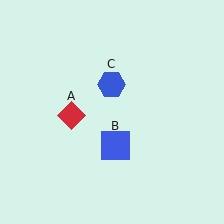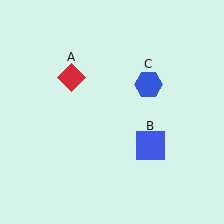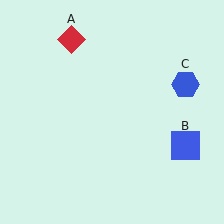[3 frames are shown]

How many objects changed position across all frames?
3 objects changed position: red diamond (object A), blue square (object B), blue hexagon (object C).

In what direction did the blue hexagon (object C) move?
The blue hexagon (object C) moved right.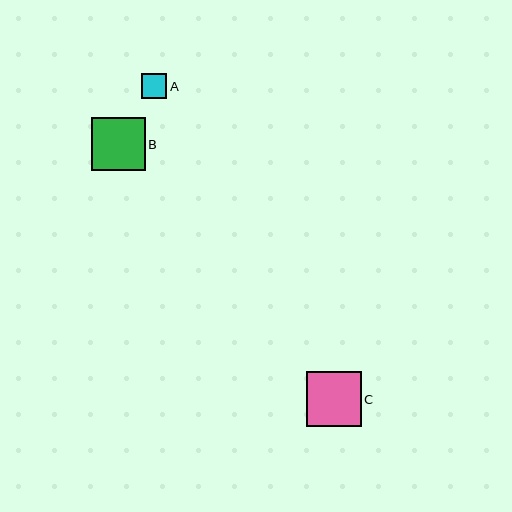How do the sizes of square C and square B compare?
Square C and square B are approximately the same size.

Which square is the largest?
Square C is the largest with a size of approximately 55 pixels.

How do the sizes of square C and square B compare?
Square C and square B are approximately the same size.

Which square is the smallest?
Square A is the smallest with a size of approximately 25 pixels.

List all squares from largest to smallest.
From largest to smallest: C, B, A.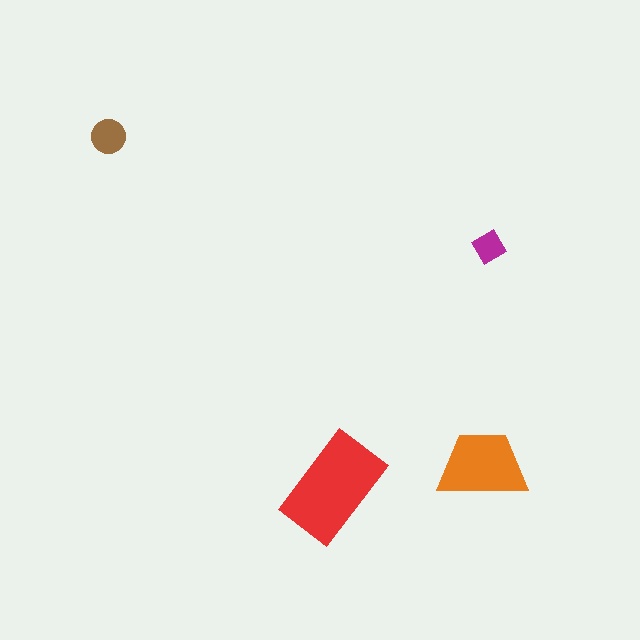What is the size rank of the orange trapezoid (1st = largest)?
2nd.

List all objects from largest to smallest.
The red rectangle, the orange trapezoid, the brown circle, the magenta diamond.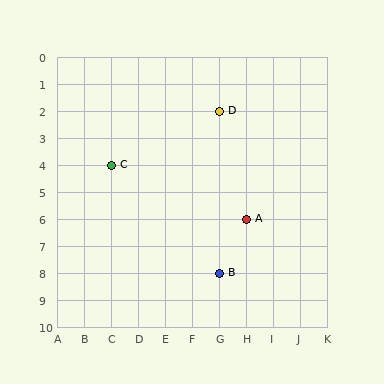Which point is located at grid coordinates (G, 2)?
Point D is at (G, 2).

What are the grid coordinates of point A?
Point A is at grid coordinates (H, 6).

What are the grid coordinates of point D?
Point D is at grid coordinates (G, 2).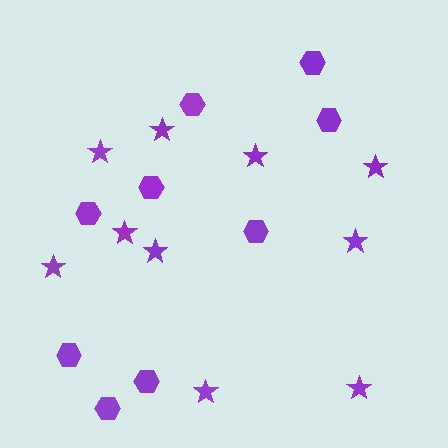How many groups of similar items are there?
There are 2 groups: one group of hexagons (9) and one group of stars (10).